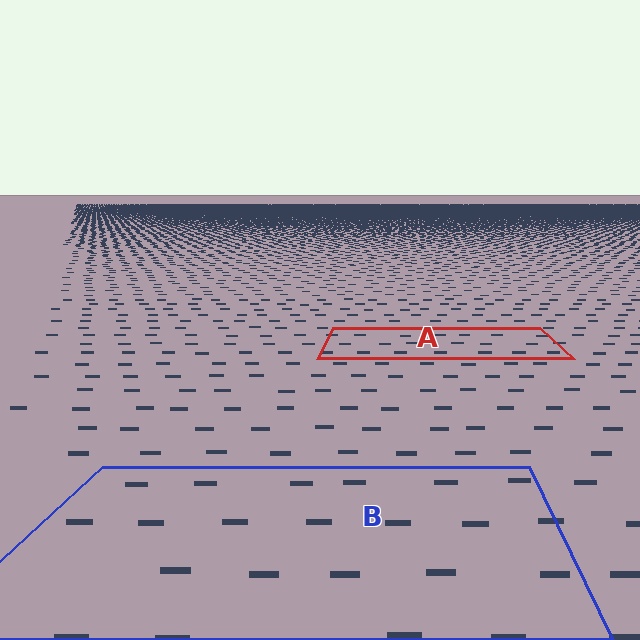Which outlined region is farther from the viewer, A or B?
Region A is farther from the viewer — the texture elements inside it appear smaller and more densely packed.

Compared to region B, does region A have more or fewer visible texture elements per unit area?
Region A has more texture elements per unit area — they are packed more densely because it is farther away.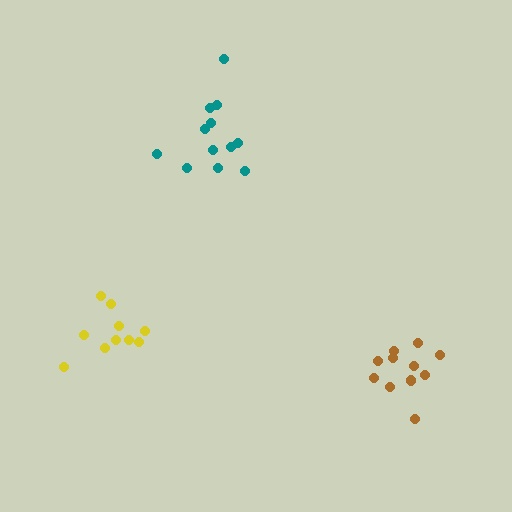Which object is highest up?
The teal cluster is topmost.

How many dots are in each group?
Group 1: 11 dots, Group 2: 12 dots, Group 3: 10 dots (33 total).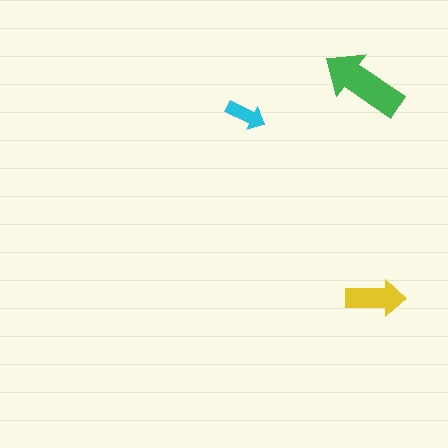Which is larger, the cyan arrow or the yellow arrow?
The yellow one.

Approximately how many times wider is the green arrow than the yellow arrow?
About 1.5 times wider.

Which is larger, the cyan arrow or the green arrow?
The green one.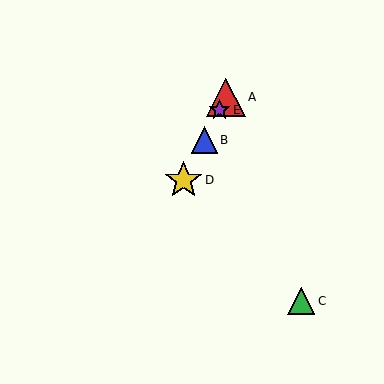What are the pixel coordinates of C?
Object C is at (301, 301).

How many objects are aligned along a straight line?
4 objects (A, B, D, E) are aligned along a straight line.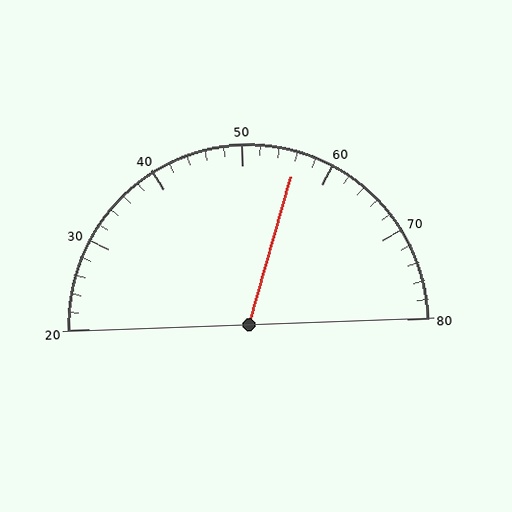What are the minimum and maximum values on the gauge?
The gauge ranges from 20 to 80.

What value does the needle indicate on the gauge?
The needle indicates approximately 56.